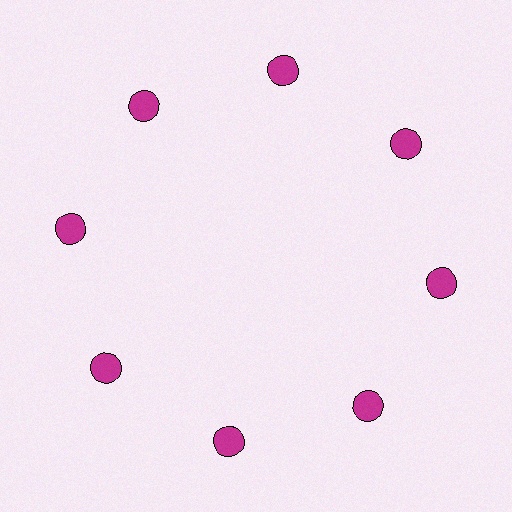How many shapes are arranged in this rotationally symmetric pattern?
There are 8 shapes, arranged in 8 groups of 1.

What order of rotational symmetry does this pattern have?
This pattern has 8-fold rotational symmetry.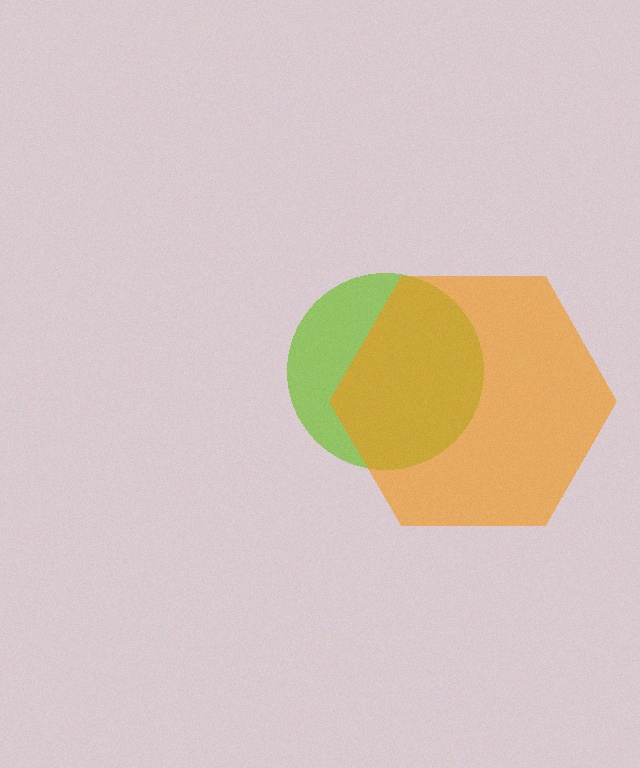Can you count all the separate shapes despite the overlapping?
Yes, there are 2 separate shapes.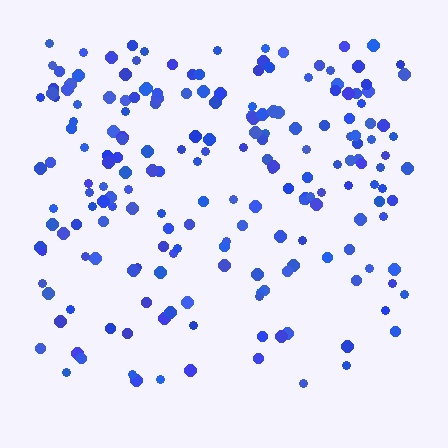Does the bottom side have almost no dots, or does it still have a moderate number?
Still a moderate number, just noticeably fewer than the top.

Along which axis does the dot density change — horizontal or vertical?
Vertical.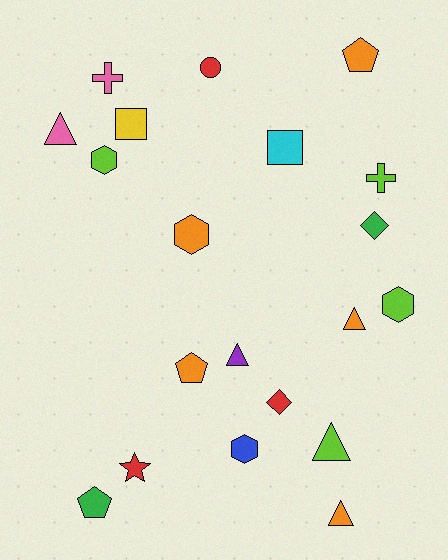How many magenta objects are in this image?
There are no magenta objects.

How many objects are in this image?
There are 20 objects.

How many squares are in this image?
There are 2 squares.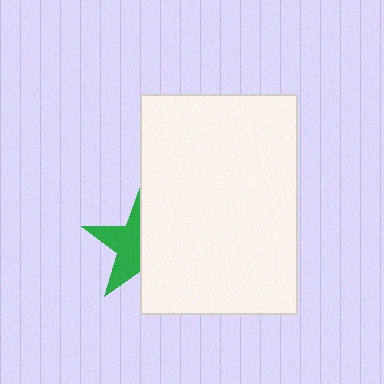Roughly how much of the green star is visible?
About half of it is visible (roughly 46%).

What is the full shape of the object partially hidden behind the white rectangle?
The partially hidden object is a green star.